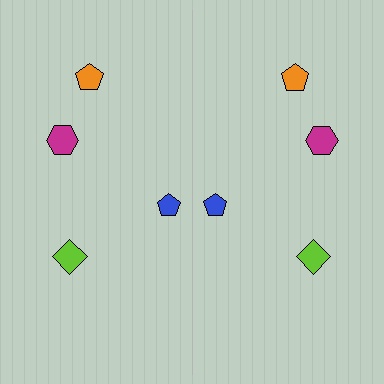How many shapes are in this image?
There are 8 shapes in this image.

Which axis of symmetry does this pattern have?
The pattern has a vertical axis of symmetry running through the center of the image.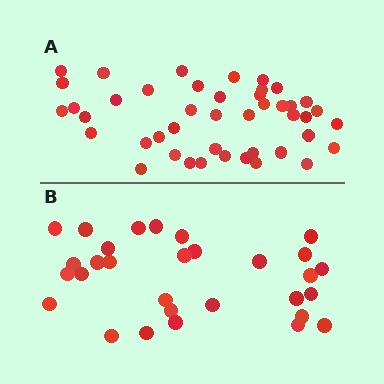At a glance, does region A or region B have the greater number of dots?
Region A (the top region) has more dots.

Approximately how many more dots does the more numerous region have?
Region A has approximately 15 more dots than region B.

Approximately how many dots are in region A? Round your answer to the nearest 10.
About 40 dots. (The exact count is 44, which rounds to 40.)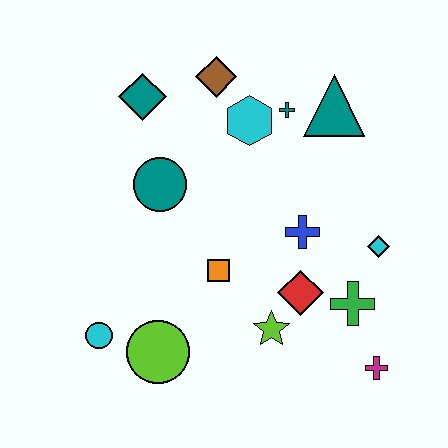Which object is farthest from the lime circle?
The teal triangle is farthest from the lime circle.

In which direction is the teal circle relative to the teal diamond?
The teal circle is below the teal diamond.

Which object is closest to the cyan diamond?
The green cross is closest to the cyan diamond.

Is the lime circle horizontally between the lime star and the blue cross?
No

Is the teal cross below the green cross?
No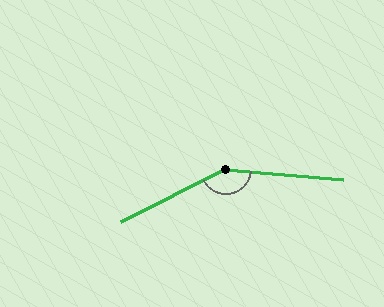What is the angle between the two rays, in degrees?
Approximately 148 degrees.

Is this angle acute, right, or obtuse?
It is obtuse.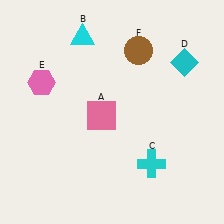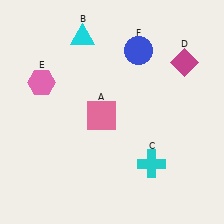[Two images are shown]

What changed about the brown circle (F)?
In Image 1, F is brown. In Image 2, it changed to blue.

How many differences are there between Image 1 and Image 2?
There are 2 differences between the two images.